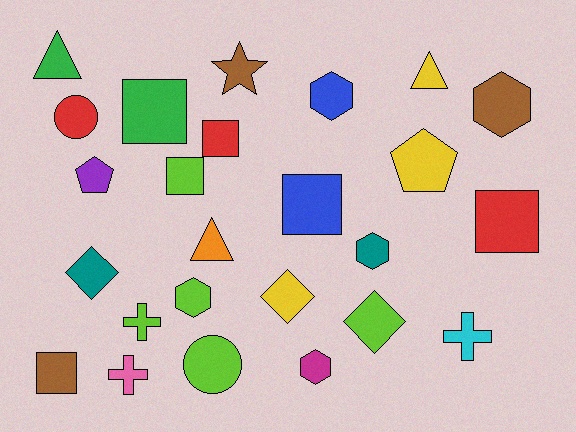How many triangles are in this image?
There are 3 triangles.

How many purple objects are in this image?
There is 1 purple object.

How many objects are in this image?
There are 25 objects.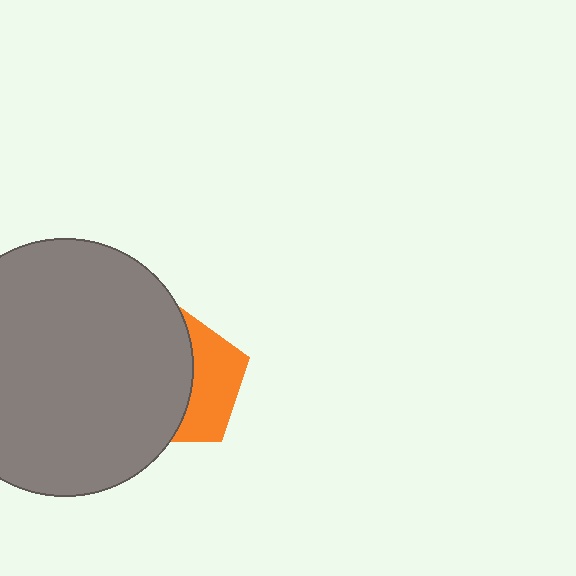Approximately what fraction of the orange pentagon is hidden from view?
Roughly 60% of the orange pentagon is hidden behind the gray circle.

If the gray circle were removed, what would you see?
You would see the complete orange pentagon.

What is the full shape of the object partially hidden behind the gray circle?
The partially hidden object is an orange pentagon.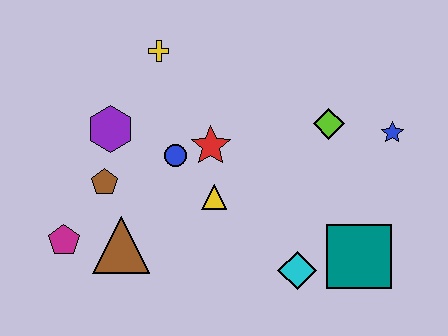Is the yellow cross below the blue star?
No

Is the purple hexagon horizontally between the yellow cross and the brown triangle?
No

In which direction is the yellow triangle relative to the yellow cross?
The yellow triangle is below the yellow cross.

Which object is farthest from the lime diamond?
The magenta pentagon is farthest from the lime diamond.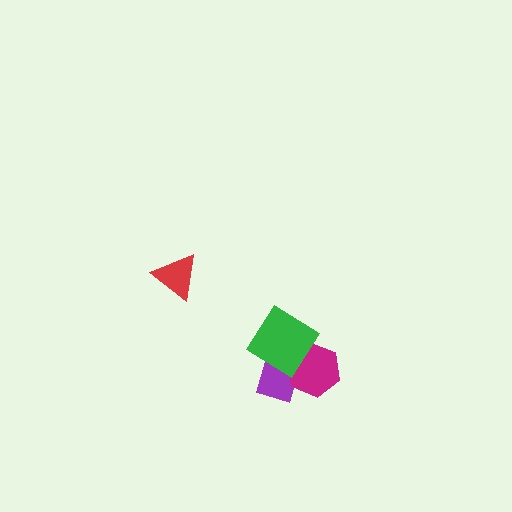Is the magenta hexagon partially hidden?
Yes, it is partially covered by another shape.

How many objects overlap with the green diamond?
2 objects overlap with the green diamond.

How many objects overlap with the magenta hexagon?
2 objects overlap with the magenta hexagon.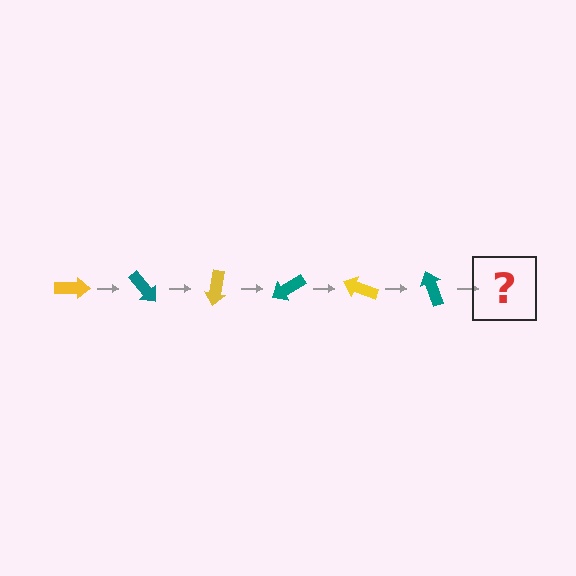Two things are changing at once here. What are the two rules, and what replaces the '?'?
The two rules are that it rotates 50 degrees each step and the color cycles through yellow and teal. The '?' should be a yellow arrow, rotated 300 degrees from the start.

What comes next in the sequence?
The next element should be a yellow arrow, rotated 300 degrees from the start.